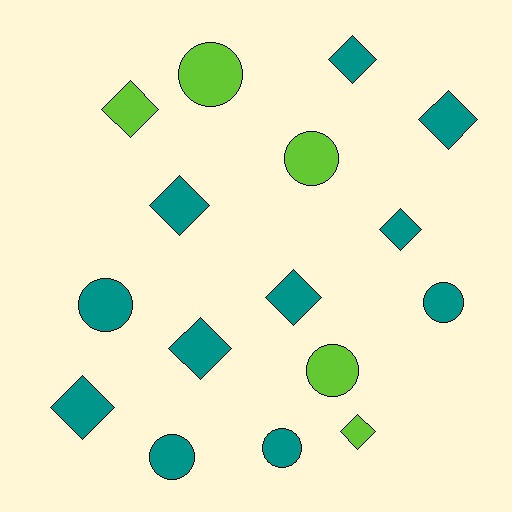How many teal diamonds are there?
There are 7 teal diamonds.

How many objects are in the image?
There are 16 objects.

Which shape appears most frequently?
Diamond, with 9 objects.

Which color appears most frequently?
Teal, with 11 objects.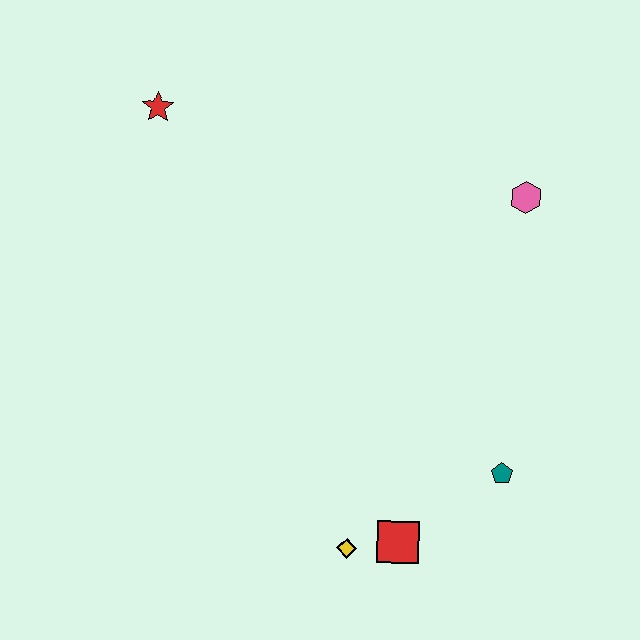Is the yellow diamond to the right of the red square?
No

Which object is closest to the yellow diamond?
The red square is closest to the yellow diamond.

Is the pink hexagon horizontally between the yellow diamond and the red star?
No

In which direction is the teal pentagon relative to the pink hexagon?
The teal pentagon is below the pink hexagon.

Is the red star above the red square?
Yes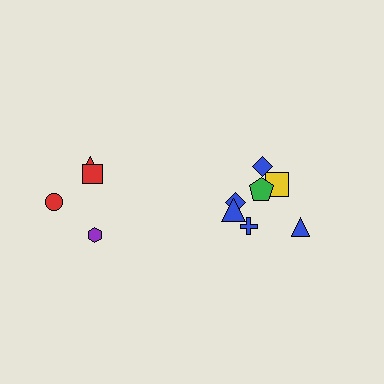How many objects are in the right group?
There are 7 objects.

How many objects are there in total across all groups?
There are 11 objects.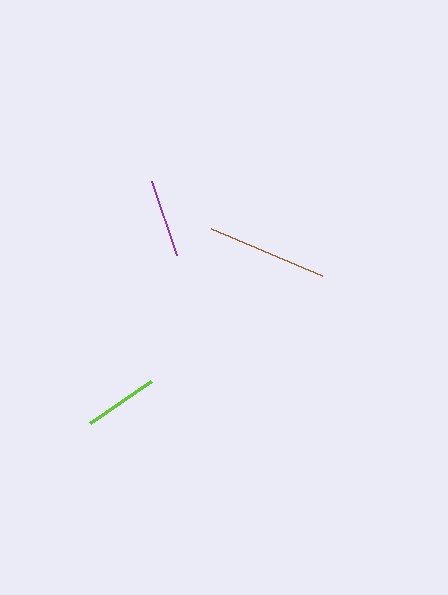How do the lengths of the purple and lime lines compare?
The purple and lime lines are approximately the same length.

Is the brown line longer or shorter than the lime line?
The brown line is longer than the lime line.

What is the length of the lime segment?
The lime segment is approximately 74 pixels long.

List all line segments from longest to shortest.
From longest to shortest: brown, purple, lime.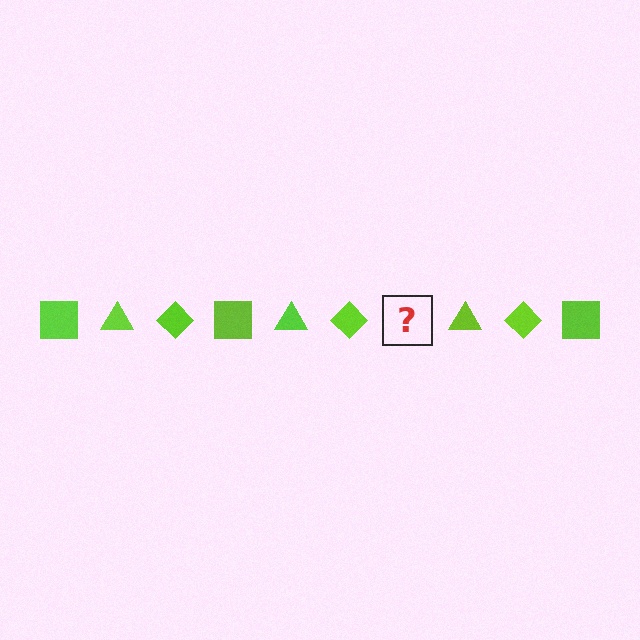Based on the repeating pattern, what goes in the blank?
The blank should be a lime square.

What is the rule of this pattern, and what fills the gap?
The rule is that the pattern cycles through square, triangle, diamond shapes in lime. The gap should be filled with a lime square.